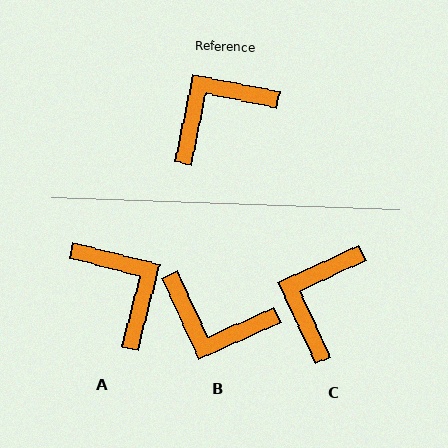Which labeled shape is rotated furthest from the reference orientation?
B, about 126 degrees away.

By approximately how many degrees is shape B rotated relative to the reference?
Approximately 126 degrees counter-clockwise.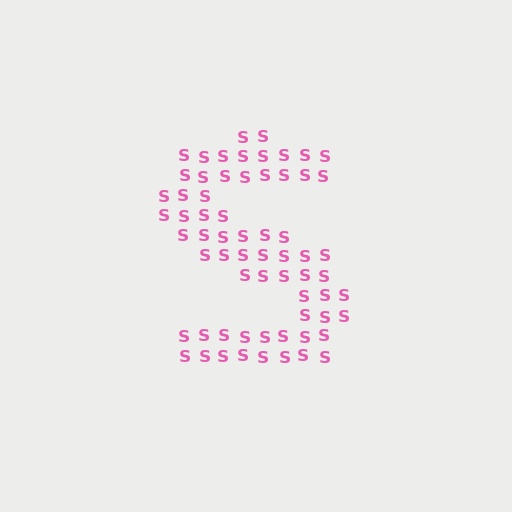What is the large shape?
The large shape is the letter S.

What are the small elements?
The small elements are letter S's.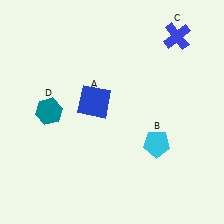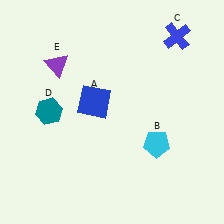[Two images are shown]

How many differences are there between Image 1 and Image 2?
There is 1 difference between the two images.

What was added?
A purple triangle (E) was added in Image 2.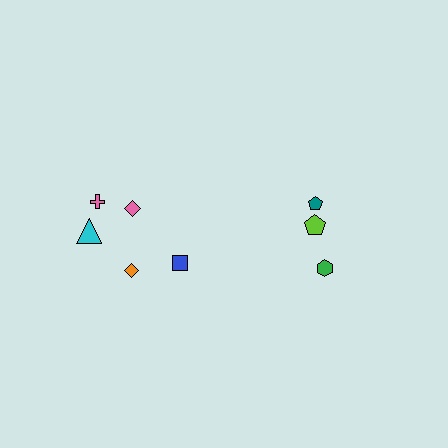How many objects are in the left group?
There are 5 objects.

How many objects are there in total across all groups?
There are 8 objects.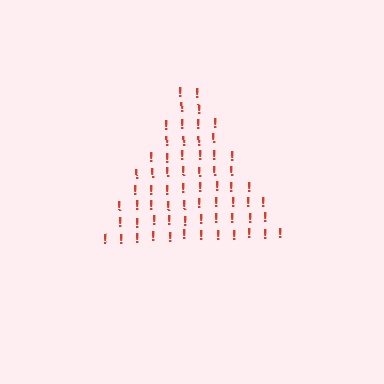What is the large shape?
The large shape is a triangle.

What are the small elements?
The small elements are exclamation marks.